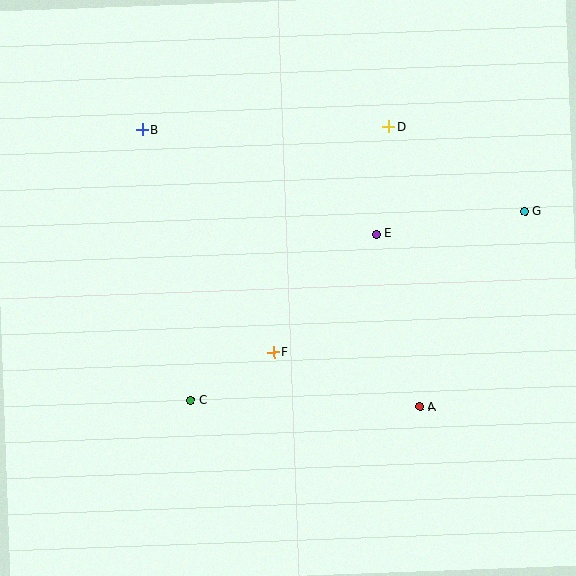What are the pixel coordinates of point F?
Point F is at (273, 352).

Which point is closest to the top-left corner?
Point B is closest to the top-left corner.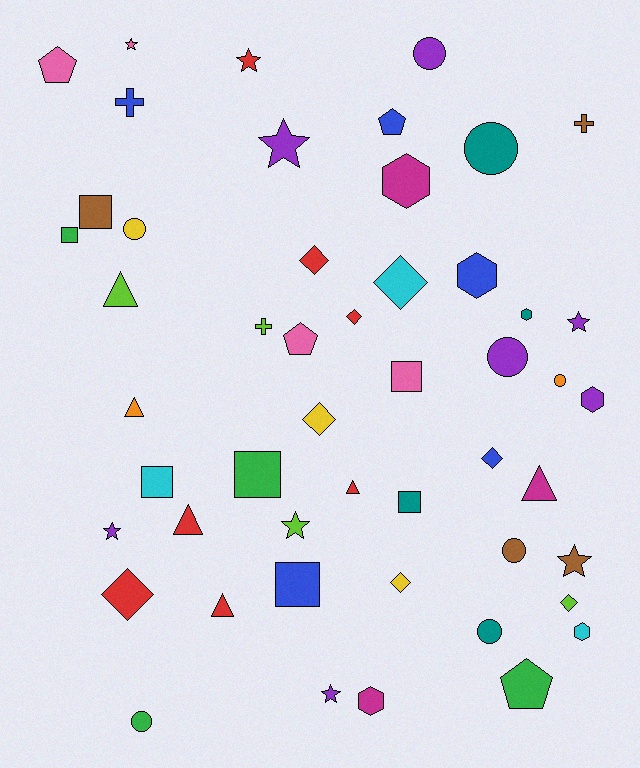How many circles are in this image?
There are 8 circles.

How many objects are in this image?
There are 50 objects.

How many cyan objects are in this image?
There are 3 cyan objects.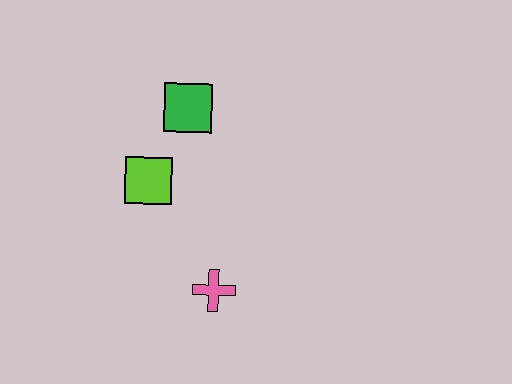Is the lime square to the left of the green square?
Yes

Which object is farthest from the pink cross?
The green square is farthest from the pink cross.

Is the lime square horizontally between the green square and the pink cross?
No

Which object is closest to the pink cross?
The lime square is closest to the pink cross.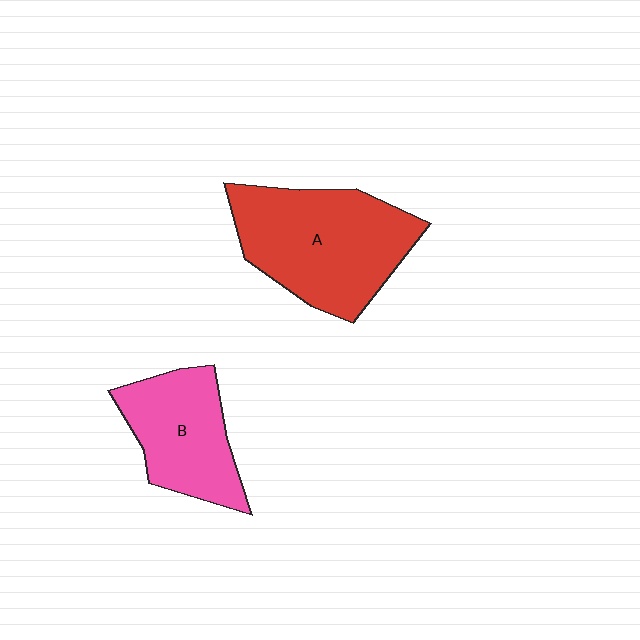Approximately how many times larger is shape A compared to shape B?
Approximately 1.5 times.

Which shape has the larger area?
Shape A (red).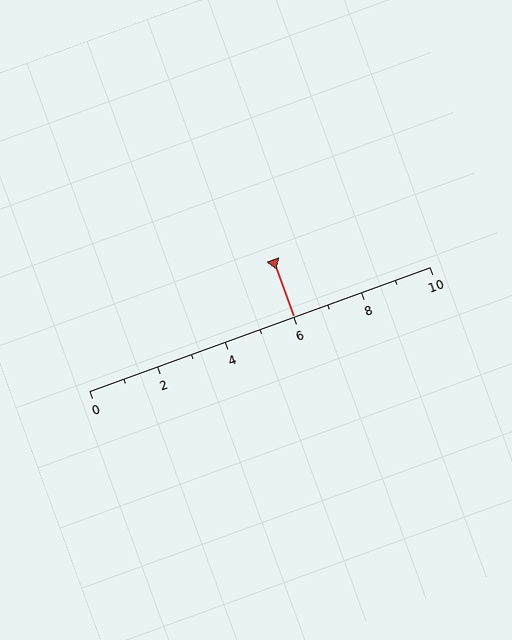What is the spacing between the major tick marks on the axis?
The major ticks are spaced 2 apart.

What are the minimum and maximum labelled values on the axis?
The axis runs from 0 to 10.